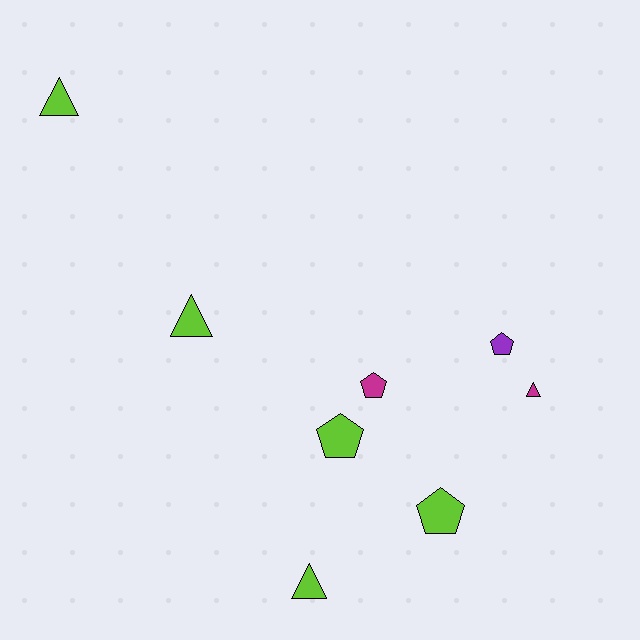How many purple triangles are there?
There are no purple triangles.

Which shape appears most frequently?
Triangle, with 4 objects.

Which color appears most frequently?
Lime, with 5 objects.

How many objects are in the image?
There are 8 objects.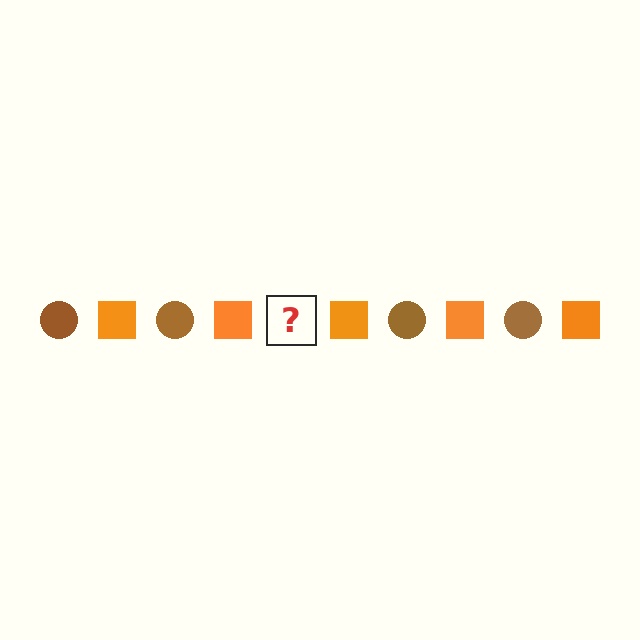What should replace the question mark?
The question mark should be replaced with a brown circle.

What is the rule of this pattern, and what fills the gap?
The rule is that the pattern alternates between brown circle and orange square. The gap should be filled with a brown circle.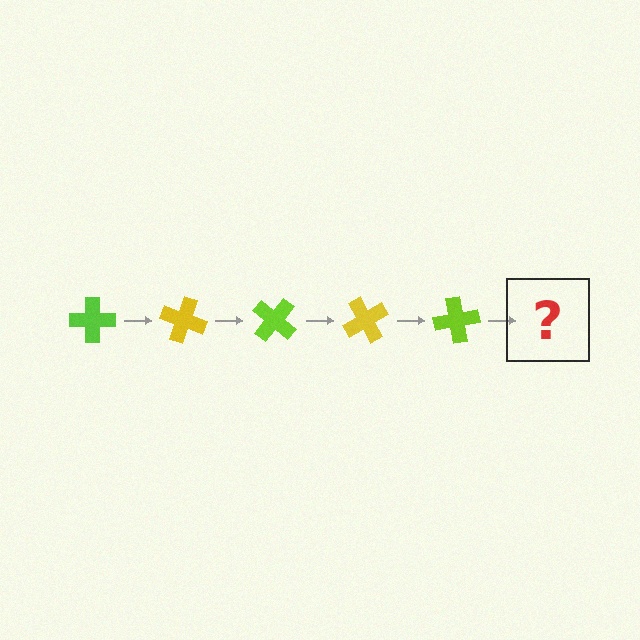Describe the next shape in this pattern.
It should be a yellow cross, rotated 100 degrees from the start.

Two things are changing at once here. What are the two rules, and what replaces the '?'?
The two rules are that it rotates 20 degrees each step and the color cycles through lime and yellow. The '?' should be a yellow cross, rotated 100 degrees from the start.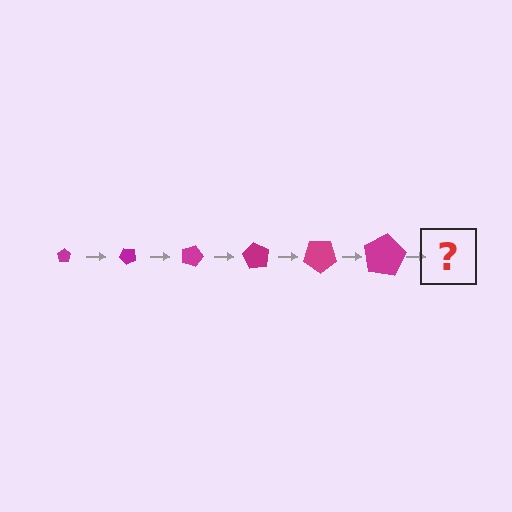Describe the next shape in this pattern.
It should be a pentagon, larger than the previous one and rotated 270 degrees from the start.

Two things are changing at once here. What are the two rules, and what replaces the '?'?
The two rules are that the pentagon grows larger each step and it rotates 45 degrees each step. The '?' should be a pentagon, larger than the previous one and rotated 270 degrees from the start.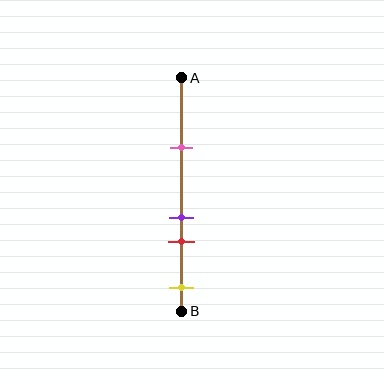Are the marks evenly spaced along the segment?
No, the marks are not evenly spaced.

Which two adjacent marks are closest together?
The purple and red marks are the closest adjacent pair.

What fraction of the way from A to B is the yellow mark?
The yellow mark is approximately 90% (0.9) of the way from A to B.